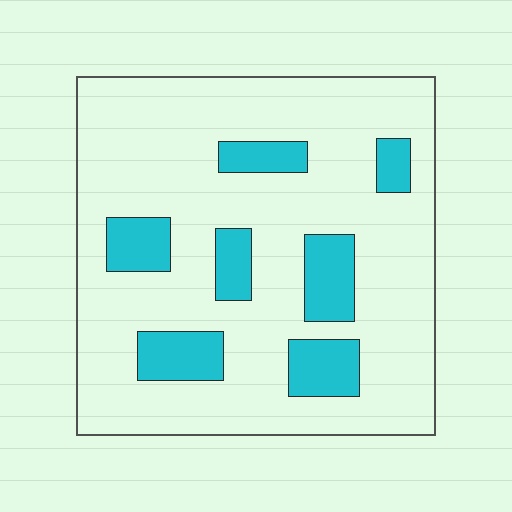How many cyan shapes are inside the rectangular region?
7.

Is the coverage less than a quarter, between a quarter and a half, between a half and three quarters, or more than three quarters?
Less than a quarter.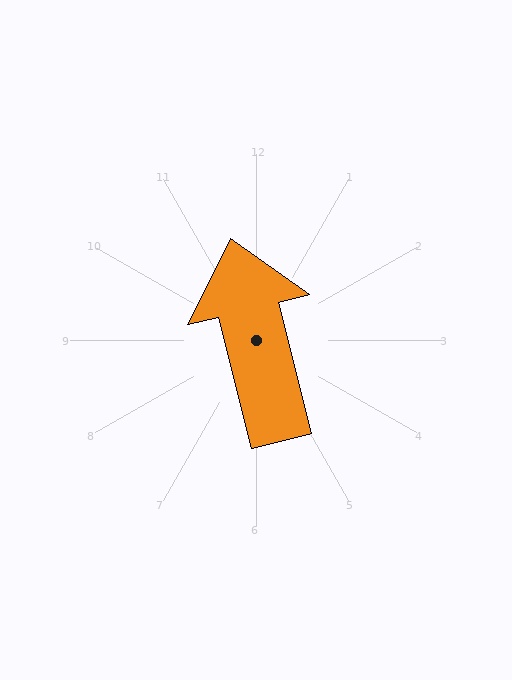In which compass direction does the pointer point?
North.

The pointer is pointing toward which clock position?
Roughly 12 o'clock.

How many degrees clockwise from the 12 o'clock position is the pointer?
Approximately 346 degrees.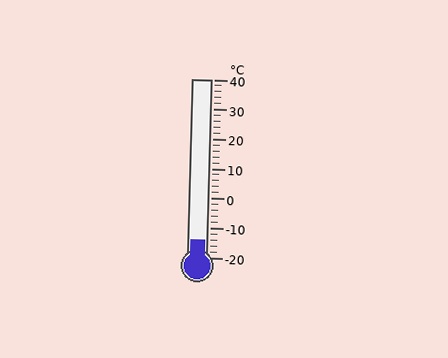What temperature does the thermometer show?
The thermometer shows approximately -14°C.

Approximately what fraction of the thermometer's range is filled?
The thermometer is filled to approximately 10% of its range.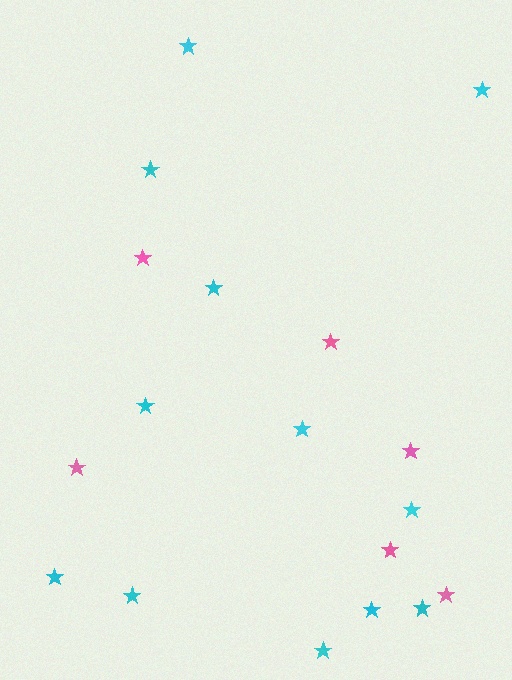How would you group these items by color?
There are 2 groups: one group of cyan stars (12) and one group of pink stars (6).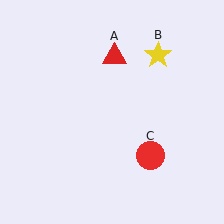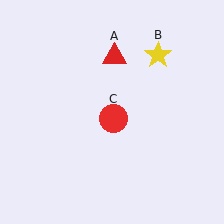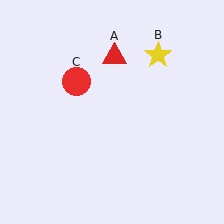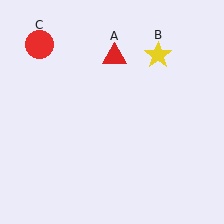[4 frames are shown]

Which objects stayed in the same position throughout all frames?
Red triangle (object A) and yellow star (object B) remained stationary.